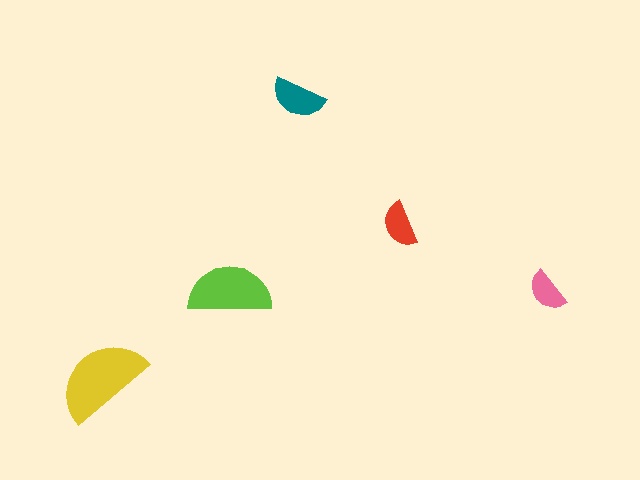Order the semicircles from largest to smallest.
the yellow one, the lime one, the teal one, the red one, the pink one.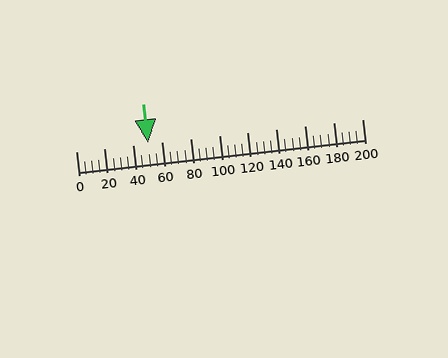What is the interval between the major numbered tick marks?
The major tick marks are spaced 20 units apart.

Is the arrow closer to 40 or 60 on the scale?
The arrow is closer to 60.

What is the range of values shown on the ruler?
The ruler shows values from 0 to 200.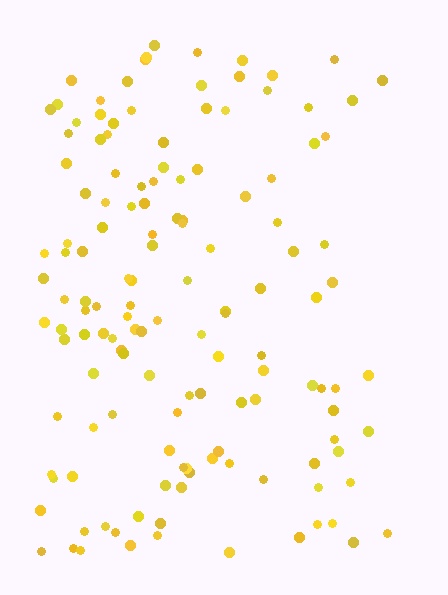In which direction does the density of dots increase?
From right to left, with the left side densest.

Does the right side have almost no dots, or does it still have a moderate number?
Still a moderate number, just noticeably fewer than the left.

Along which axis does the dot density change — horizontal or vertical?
Horizontal.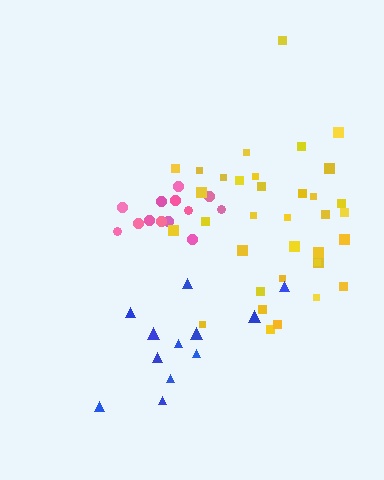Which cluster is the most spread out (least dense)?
Blue.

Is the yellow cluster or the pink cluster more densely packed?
Pink.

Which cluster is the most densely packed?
Pink.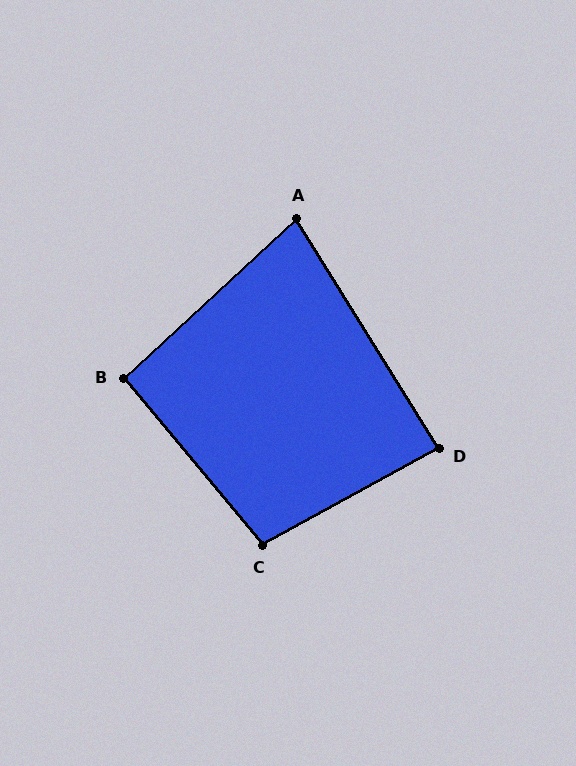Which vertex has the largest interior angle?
C, at approximately 101 degrees.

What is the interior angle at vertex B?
Approximately 93 degrees (approximately right).